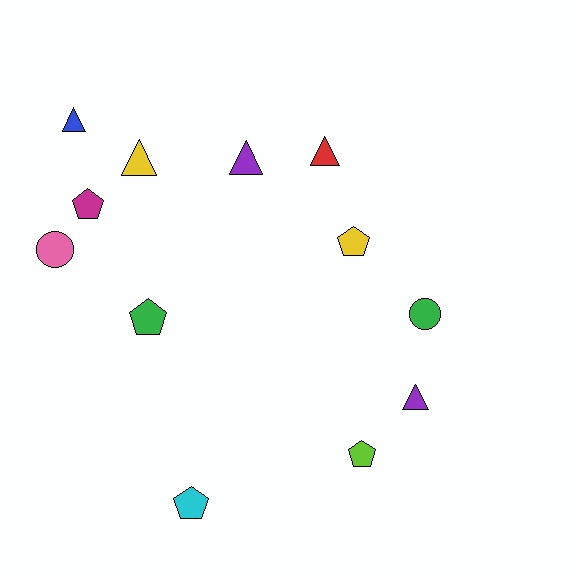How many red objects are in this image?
There is 1 red object.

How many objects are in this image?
There are 12 objects.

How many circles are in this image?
There are 2 circles.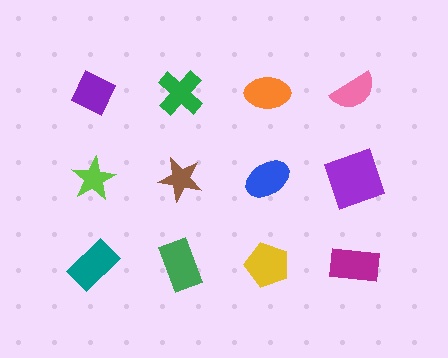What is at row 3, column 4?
A magenta rectangle.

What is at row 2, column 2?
A brown star.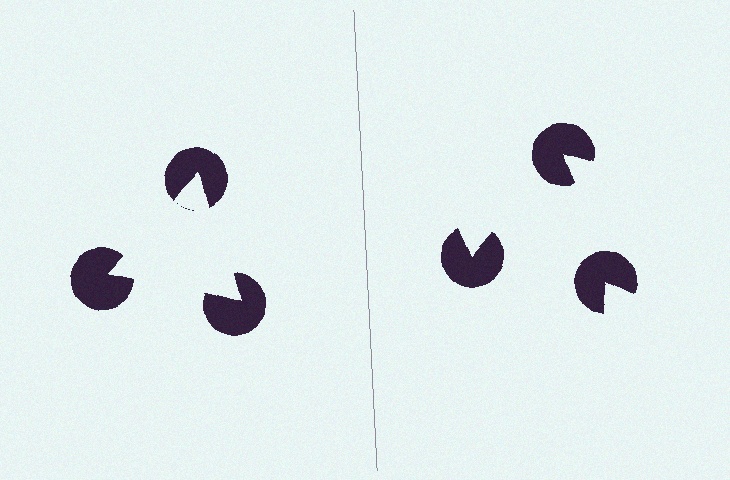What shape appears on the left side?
An illusory triangle.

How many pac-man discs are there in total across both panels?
6 — 3 on each side.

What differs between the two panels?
The pac-man discs are positioned identically on both sides; only the wedge orientations differ. On the left they align to a triangle; on the right they are misaligned.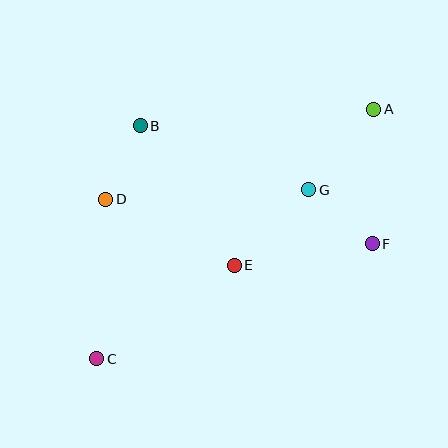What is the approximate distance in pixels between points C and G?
The distance between C and G is approximately 271 pixels.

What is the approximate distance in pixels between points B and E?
The distance between B and E is approximately 168 pixels.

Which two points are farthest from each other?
Points A and C are farthest from each other.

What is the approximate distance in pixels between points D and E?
The distance between D and E is approximately 144 pixels.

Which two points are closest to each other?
Points B and D are closest to each other.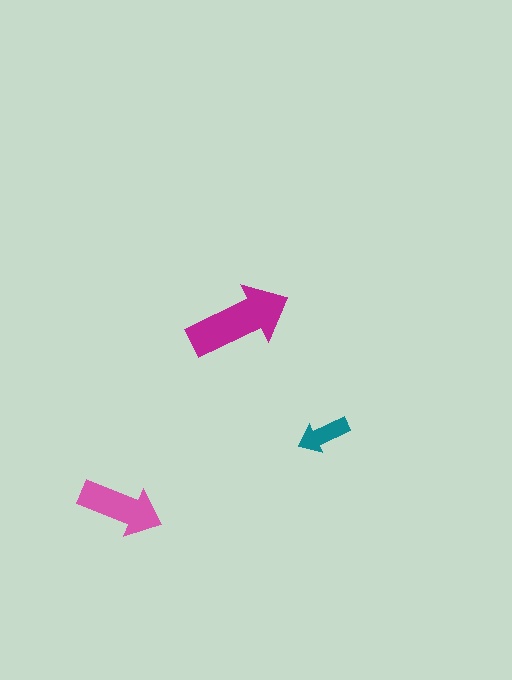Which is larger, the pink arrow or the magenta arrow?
The magenta one.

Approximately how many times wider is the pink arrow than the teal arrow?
About 1.5 times wider.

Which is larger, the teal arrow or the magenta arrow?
The magenta one.